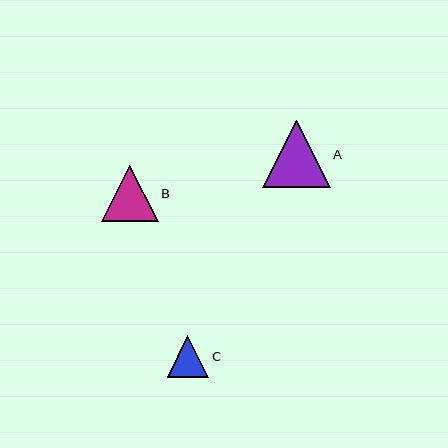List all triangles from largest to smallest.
From largest to smallest: A, B, C.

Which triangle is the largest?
Triangle A is the largest with a size of approximately 68 pixels.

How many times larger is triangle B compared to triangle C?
Triangle B is approximately 1.4 times the size of triangle C.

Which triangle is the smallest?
Triangle C is the smallest with a size of approximately 42 pixels.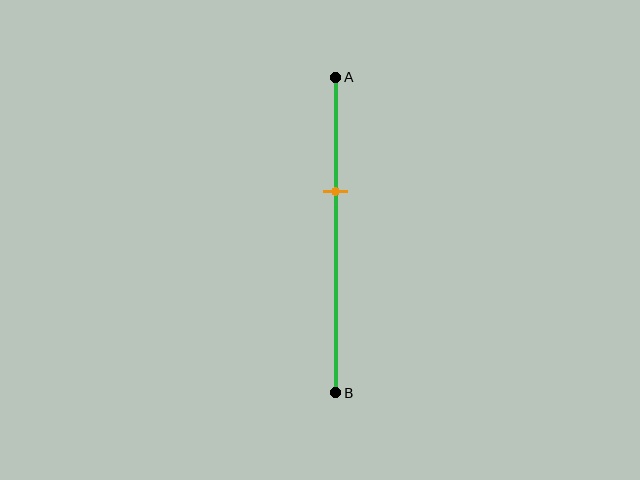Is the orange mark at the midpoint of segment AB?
No, the mark is at about 35% from A, not at the 50% midpoint.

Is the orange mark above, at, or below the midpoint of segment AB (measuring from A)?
The orange mark is above the midpoint of segment AB.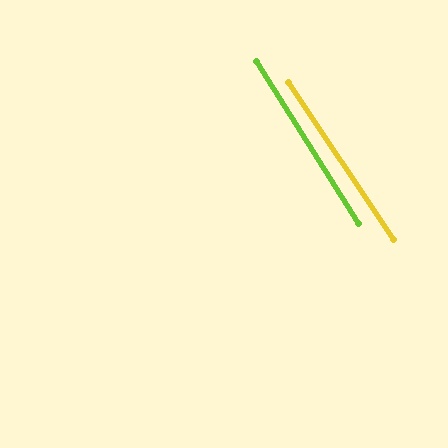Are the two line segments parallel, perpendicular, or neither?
Parallel — their directions differ by only 1.6°.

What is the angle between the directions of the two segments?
Approximately 2 degrees.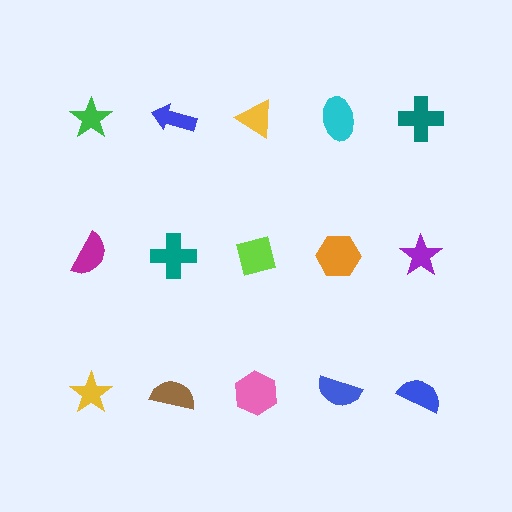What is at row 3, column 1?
A yellow star.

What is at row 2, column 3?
A lime diamond.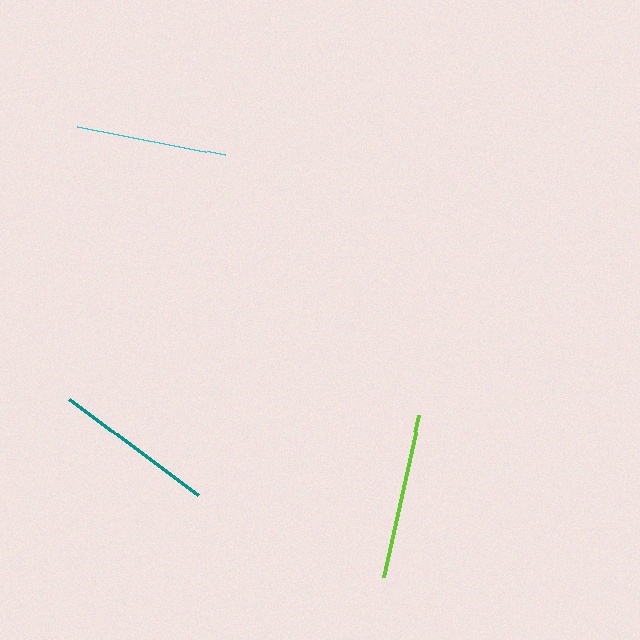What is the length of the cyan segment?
The cyan segment is approximately 150 pixels long.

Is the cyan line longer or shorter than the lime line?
The lime line is longer than the cyan line.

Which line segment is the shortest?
The cyan line is the shortest at approximately 150 pixels.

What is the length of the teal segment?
The teal segment is approximately 161 pixels long.